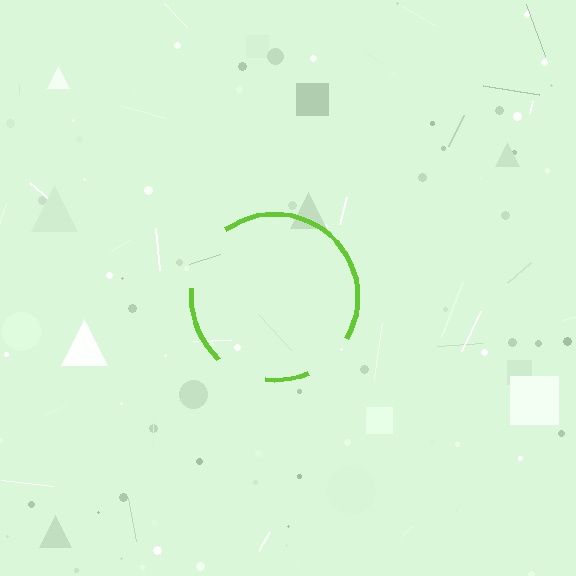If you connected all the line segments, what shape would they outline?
They would outline a circle.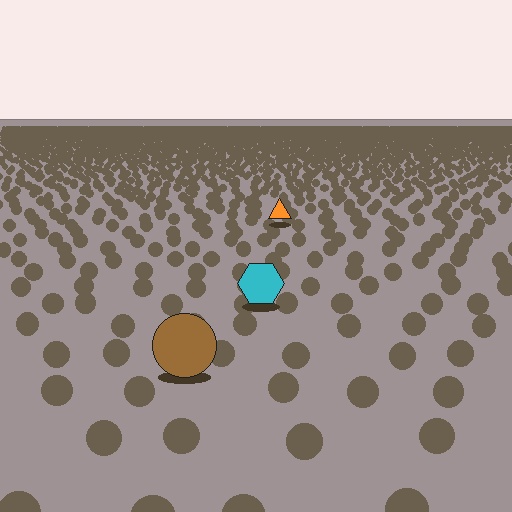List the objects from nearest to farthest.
From nearest to farthest: the brown circle, the cyan hexagon, the orange triangle.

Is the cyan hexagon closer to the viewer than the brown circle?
No. The brown circle is closer — you can tell from the texture gradient: the ground texture is coarser near it.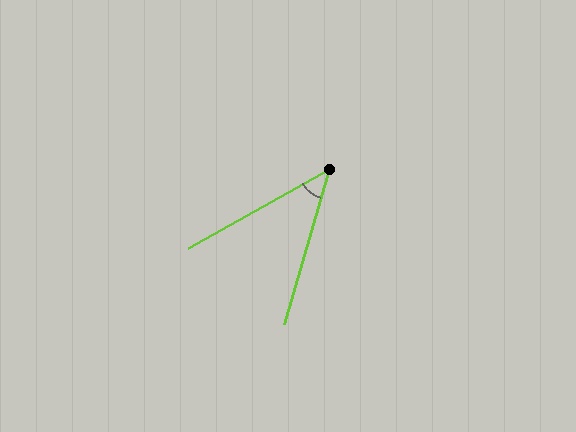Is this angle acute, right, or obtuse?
It is acute.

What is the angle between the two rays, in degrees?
Approximately 45 degrees.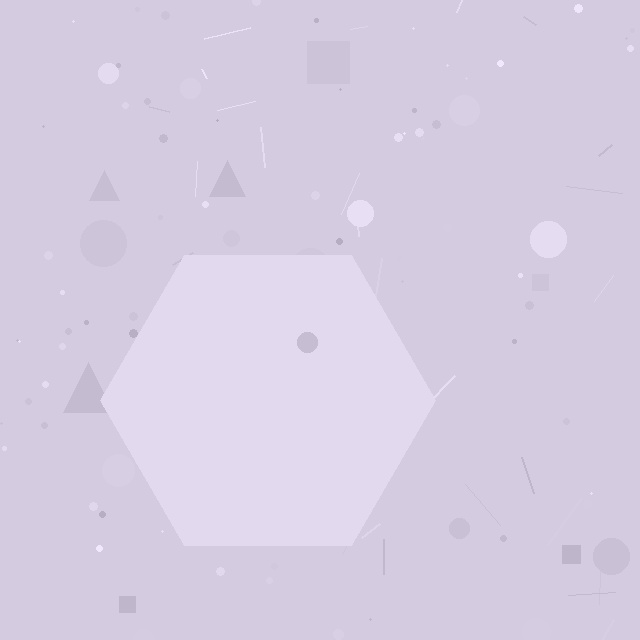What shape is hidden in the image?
A hexagon is hidden in the image.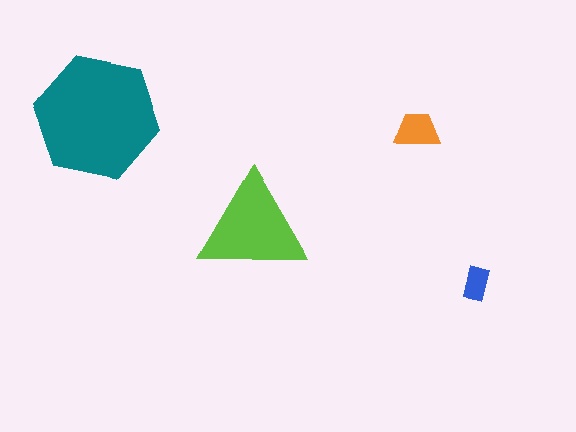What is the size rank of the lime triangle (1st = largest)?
2nd.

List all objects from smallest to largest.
The blue rectangle, the orange trapezoid, the lime triangle, the teal hexagon.